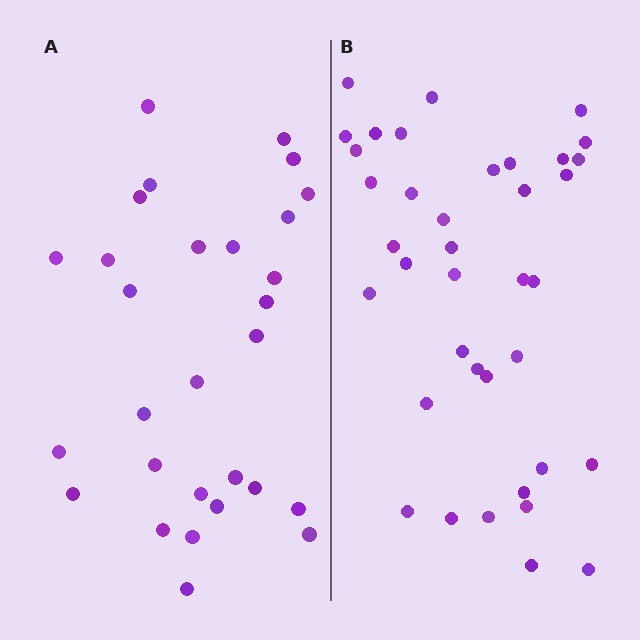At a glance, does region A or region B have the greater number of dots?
Region B (the right region) has more dots.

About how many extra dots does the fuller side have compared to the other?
Region B has roughly 8 or so more dots than region A.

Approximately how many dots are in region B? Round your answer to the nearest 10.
About 40 dots. (The exact count is 38, which rounds to 40.)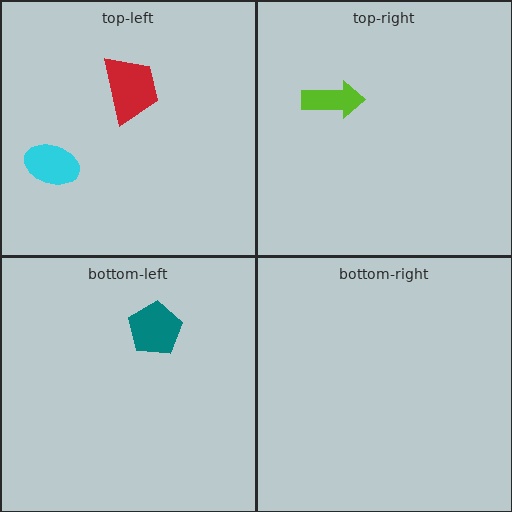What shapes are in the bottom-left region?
The teal pentagon.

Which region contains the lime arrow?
The top-right region.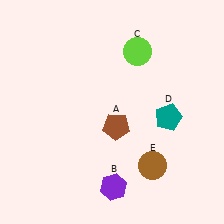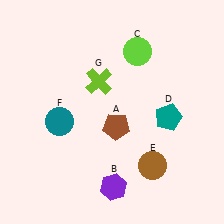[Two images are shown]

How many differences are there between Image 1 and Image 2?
There are 2 differences between the two images.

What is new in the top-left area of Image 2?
A lime cross (G) was added in the top-left area of Image 2.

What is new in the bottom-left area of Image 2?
A teal circle (F) was added in the bottom-left area of Image 2.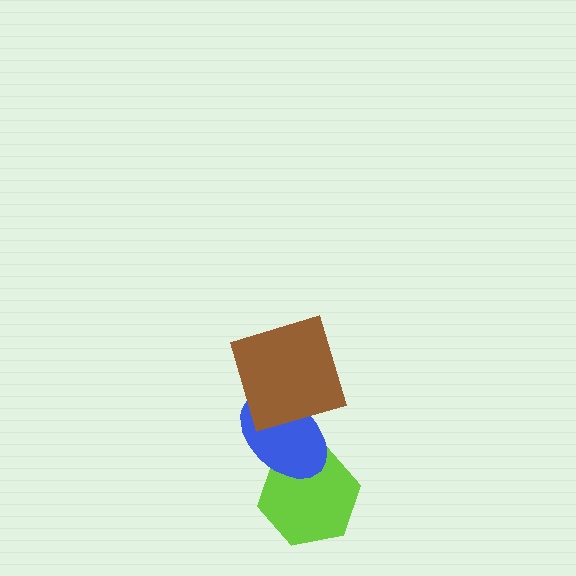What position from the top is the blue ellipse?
The blue ellipse is 2nd from the top.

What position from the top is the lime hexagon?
The lime hexagon is 3rd from the top.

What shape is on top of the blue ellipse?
The brown square is on top of the blue ellipse.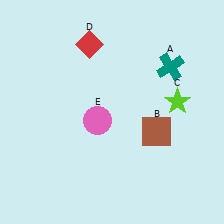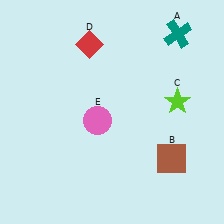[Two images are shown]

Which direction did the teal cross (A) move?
The teal cross (A) moved up.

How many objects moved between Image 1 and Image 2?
2 objects moved between the two images.